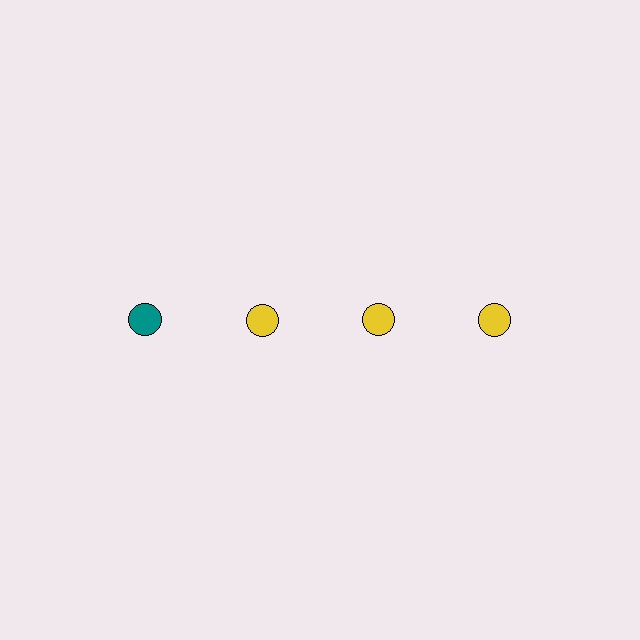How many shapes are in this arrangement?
There are 4 shapes arranged in a grid pattern.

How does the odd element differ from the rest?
It has a different color: teal instead of yellow.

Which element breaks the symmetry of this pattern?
The teal circle in the top row, leftmost column breaks the symmetry. All other shapes are yellow circles.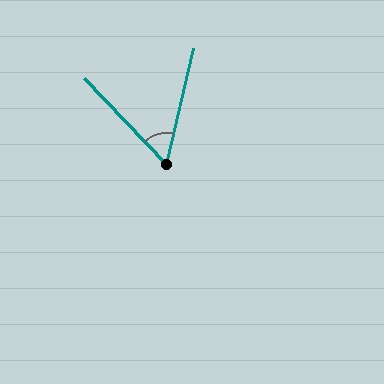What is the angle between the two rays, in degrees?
Approximately 57 degrees.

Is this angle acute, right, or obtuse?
It is acute.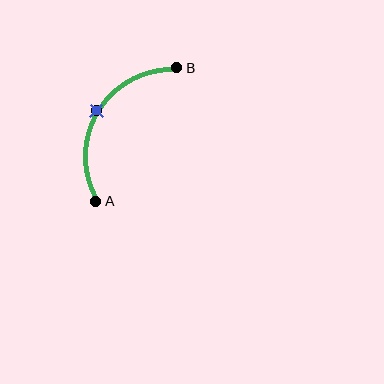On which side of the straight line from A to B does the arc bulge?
The arc bulges to the left of the straight line connecting A and B.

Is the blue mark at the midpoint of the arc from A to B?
Yes. The blue mark lies on the arc at equal arc-length from both A and B — it is the arc midpoint.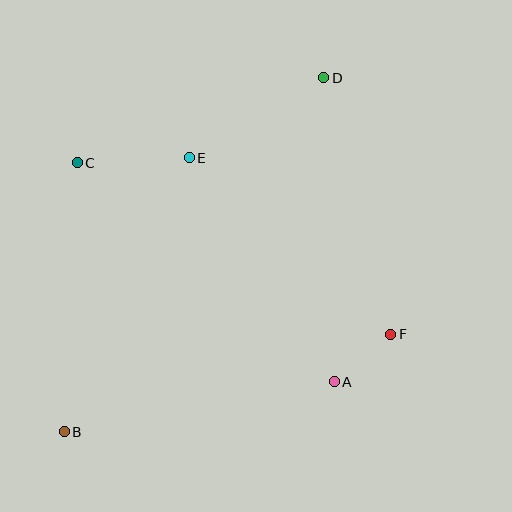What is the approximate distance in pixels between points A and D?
The distance between A and D is approximately 304 pixels.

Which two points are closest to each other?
Points A and F are closest to each other.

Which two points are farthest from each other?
Points B and D are farthest from each other.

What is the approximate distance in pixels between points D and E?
The distance between D and E is approximately 156 pixels.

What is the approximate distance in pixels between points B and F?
The distance between B and F is approximately 340 pixels.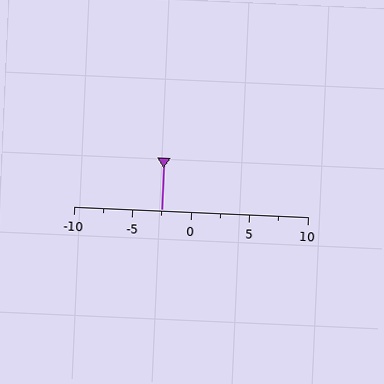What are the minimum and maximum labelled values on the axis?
The axis runs from -10 to 10.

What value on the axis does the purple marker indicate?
The marker indicates approximately -2.5.